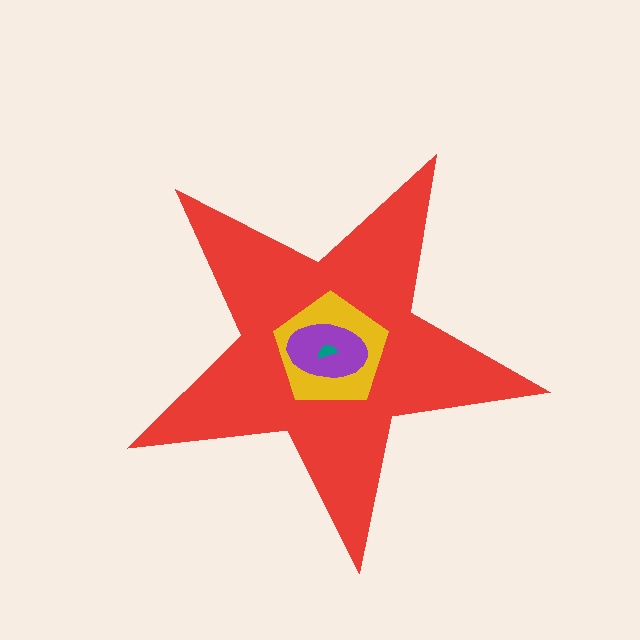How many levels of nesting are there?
4.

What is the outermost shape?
The red star.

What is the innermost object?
The teal semicircle.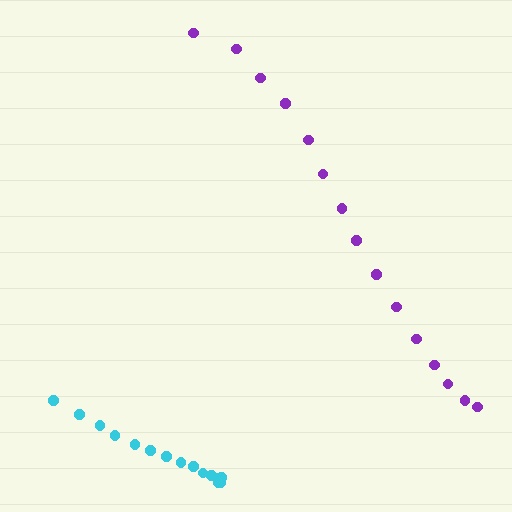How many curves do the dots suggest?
There are 2 distinct paths.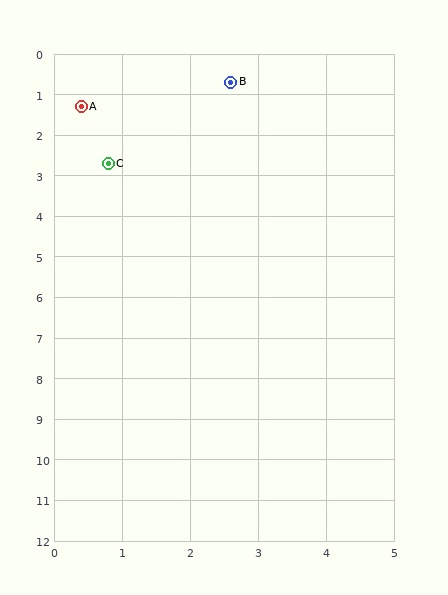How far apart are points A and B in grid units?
Points A and B are about 2.3 grid units apart.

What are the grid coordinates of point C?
Point C is at approximately (0.8, 2.7).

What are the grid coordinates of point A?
Point A is at approximately (0.4, 1.3).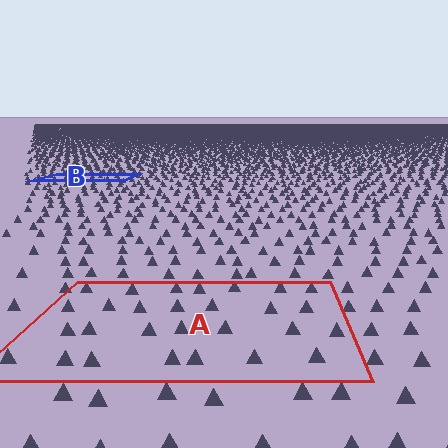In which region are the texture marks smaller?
The texture marks are smaller in region B, because it is farther away.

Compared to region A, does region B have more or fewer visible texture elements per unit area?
Region B has more texture elements per unit area — they are packed more densely because it is farther away.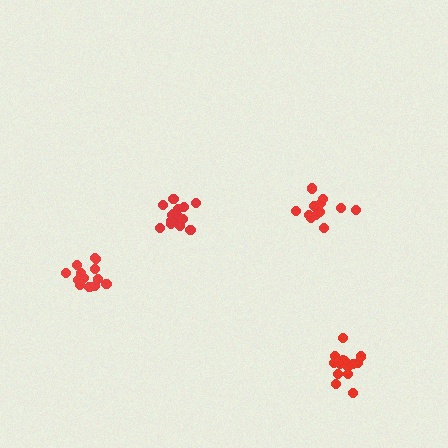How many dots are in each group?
Group 1: 14 dots, Group 2: 12 dots, Group 3: 14 dots, Group 4: 15 dots (55 total).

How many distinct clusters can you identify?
There are 4 distinct clusters.